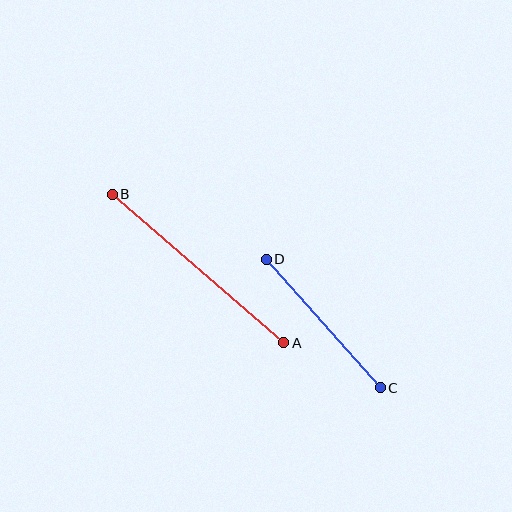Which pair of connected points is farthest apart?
Points A and B are farthest apart.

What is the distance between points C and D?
The distance is approximately 172 pixels.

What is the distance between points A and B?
The distance is approximately 227 pixels.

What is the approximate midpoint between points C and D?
The midpoint is at approximately (323, 324) pixels.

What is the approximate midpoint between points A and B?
The midpoint is at approximately (198, 269) pixels.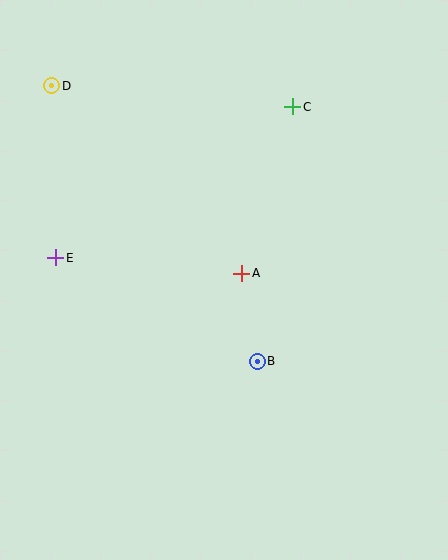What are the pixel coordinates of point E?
Point E is at (56, 258).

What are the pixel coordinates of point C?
Point C is at (293, 107).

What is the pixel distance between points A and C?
The distance between A and C is 174 pixels.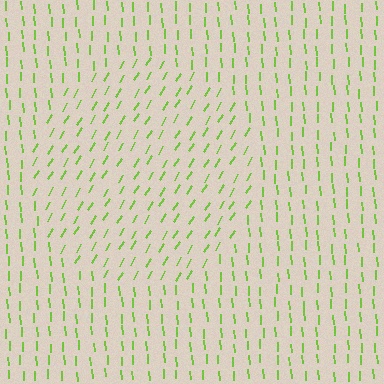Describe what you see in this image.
The image is filled with small lime line segments. A circle region in the image has lines oriented differently from the surrounding lines, creating a visible texture boundary.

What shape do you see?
I see a circle.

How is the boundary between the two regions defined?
The boundary is defined purely by a change in line orientation (approximately 34 degrees difference). All lines are the same color and thickness.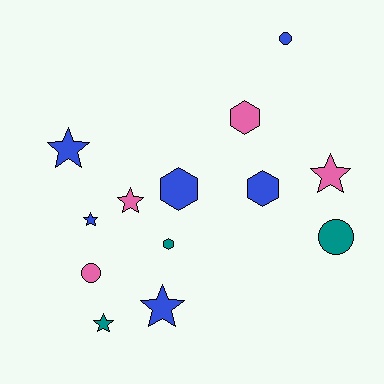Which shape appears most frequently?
Star, with 6 objects.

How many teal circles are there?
There is 1 teal circle.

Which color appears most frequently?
Blue, with 6 objects.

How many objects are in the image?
There are 13 objects.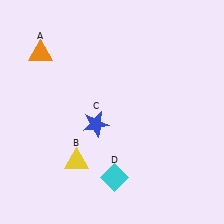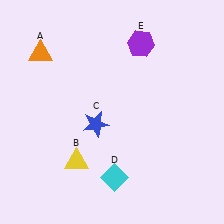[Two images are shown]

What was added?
A purple hexagon (E) was added in Image 2.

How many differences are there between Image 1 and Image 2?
There is 1 difference between the two images.